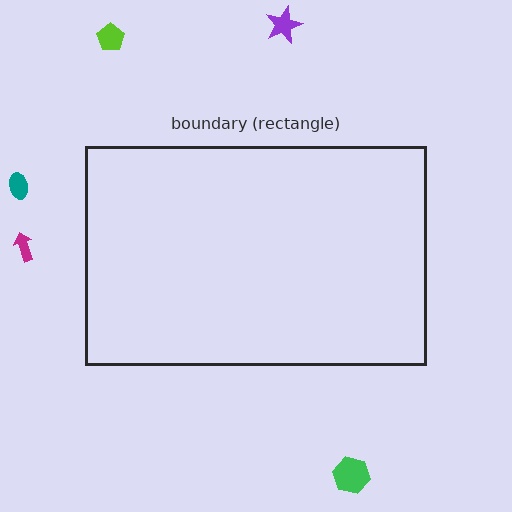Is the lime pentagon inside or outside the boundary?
Outside.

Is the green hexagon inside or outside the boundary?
Outside.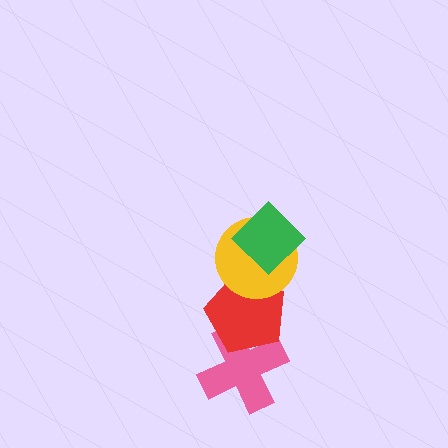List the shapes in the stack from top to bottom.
From top to bottom: the green diamond, the yellow circle, the red pentagon, the pink cross.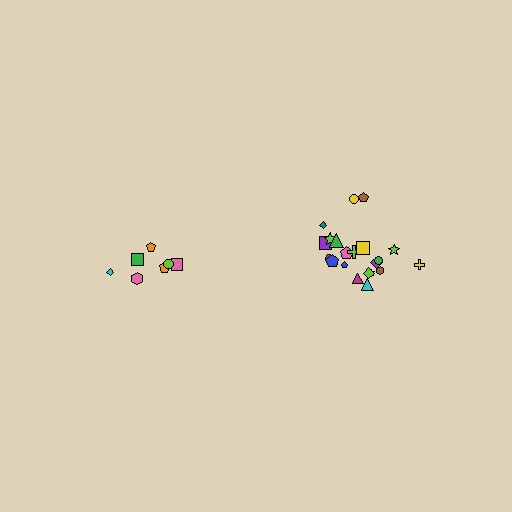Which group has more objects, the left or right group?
The right group.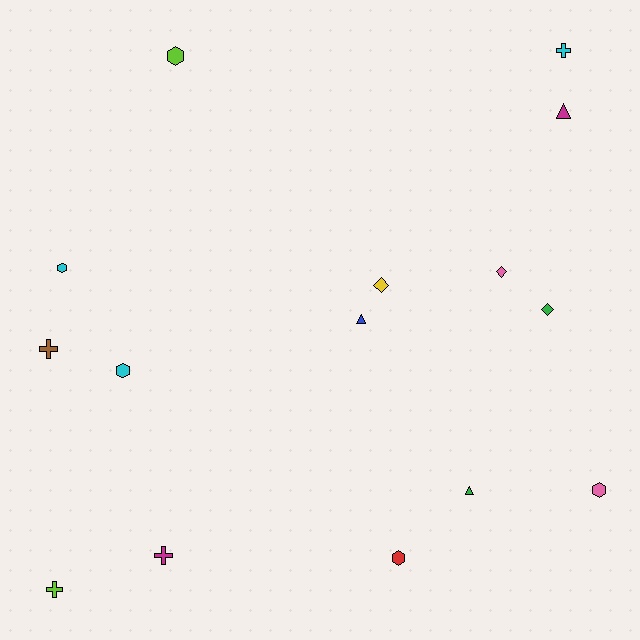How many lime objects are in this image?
There are 2 lime objects.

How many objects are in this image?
There are 15 objects.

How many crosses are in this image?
There are 4 crosses.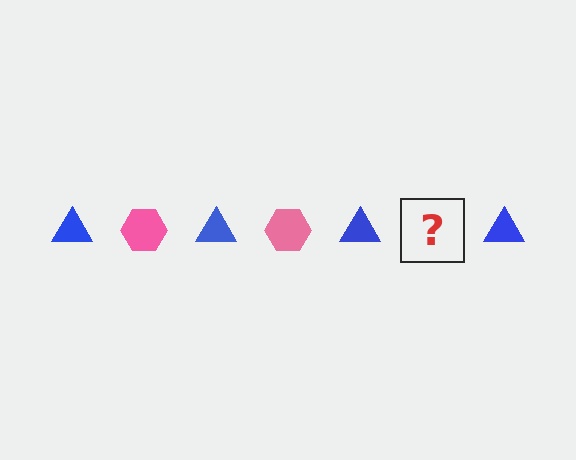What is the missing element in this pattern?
The missing element is a pink hexagon.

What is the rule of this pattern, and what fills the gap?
The rule is that the pattern alternates between blue triangle and pink hexagon. The gap should be filled with a pink hexagon.